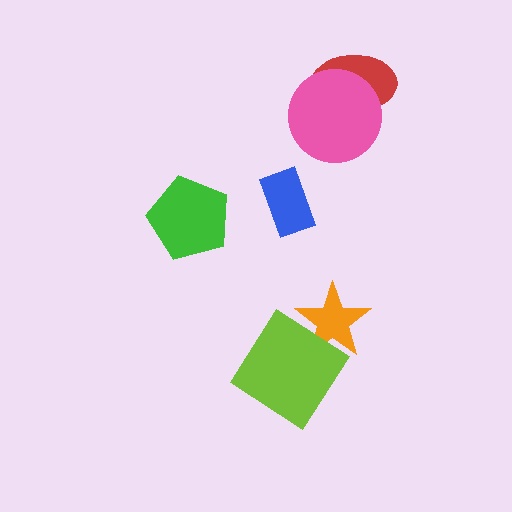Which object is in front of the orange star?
The lime diamond is in front of the orange star.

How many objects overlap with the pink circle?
1 object overlaps with the pink circle.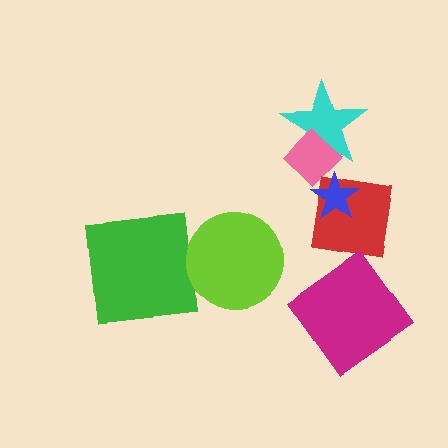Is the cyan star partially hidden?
Yes, it is partially covered by another shape.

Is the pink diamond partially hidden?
Yes, it is partially covered by another shape.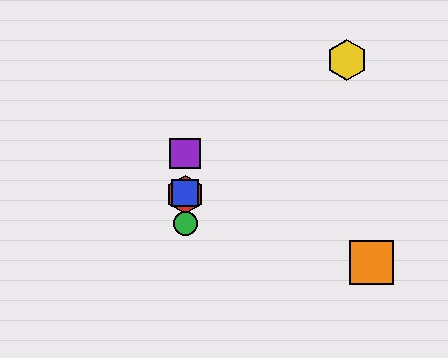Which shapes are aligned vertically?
The red hexagon, the blue square, the green circle, the purple square are aligned vertically.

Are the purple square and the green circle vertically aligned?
Yes, both are at x≈185.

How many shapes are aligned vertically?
4 shapes (the red hexagon, the blue square, the green circle, the purple square) are aligned vertically.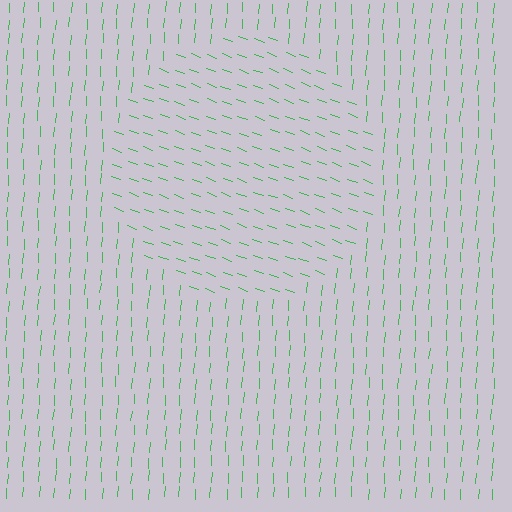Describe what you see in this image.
The image is filled with small green line segments. A circle region in the image has lines oriented differently from the surrounding lines, creating a visible texture boundary.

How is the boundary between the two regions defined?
The boundary is defined purely by a change in line orientation (approximately 74 degrees difference). All lines are the same color and thickness.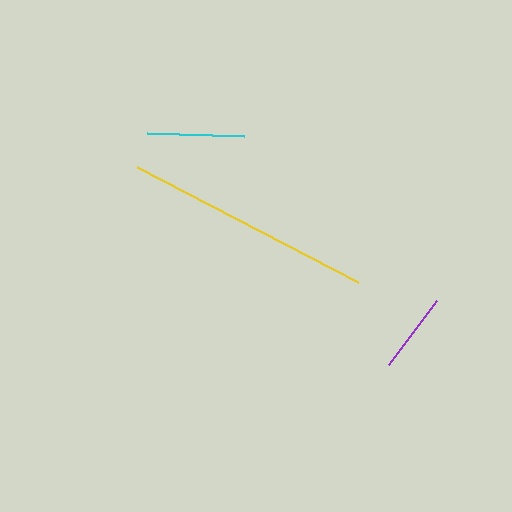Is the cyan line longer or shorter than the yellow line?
The yellow line is longer than the cyan line.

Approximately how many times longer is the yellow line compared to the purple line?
The yellow line is approximately 3.1 times the length of the purple line.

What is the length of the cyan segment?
The cyan segment is approximately 97 pixels long.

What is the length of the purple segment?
The purple segment is approximately 81 pixels long.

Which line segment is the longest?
The yellow line is the longest at approximately 249 pixels.